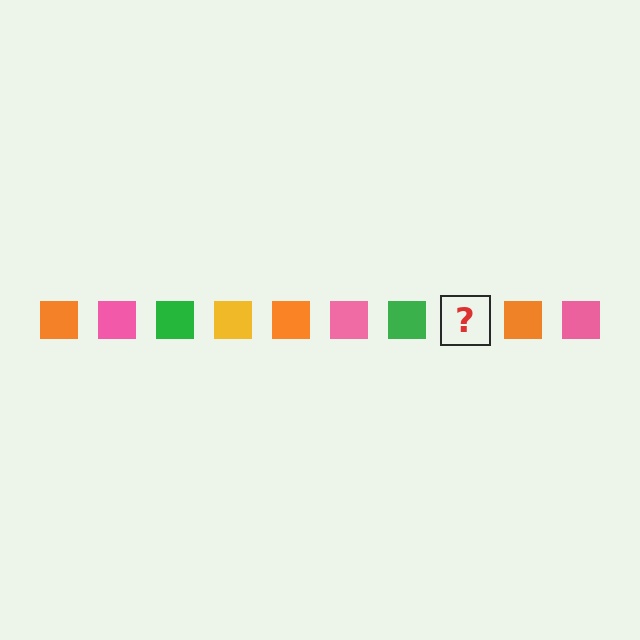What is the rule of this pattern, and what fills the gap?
The rule is that the pattern cycles through orange, pink, green, yellow squares. The gap should be filled with a yellow square.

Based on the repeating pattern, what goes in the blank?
The blank should be a yellow square.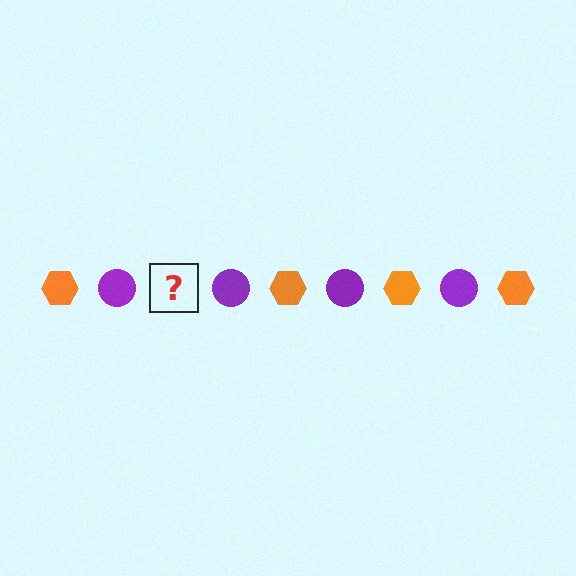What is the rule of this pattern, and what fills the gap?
The rule is that the pattern alternates between orange hexagon and purple circle. The gap should be filled with an orange hexagon.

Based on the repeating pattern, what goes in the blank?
The blank should be an orange hexagon.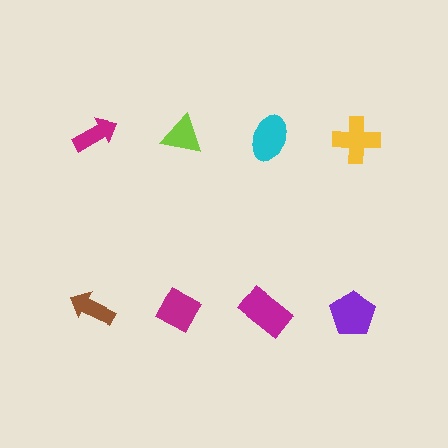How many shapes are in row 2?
4 shapes.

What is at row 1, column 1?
A magenta arrow.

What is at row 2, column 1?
A brown arrow.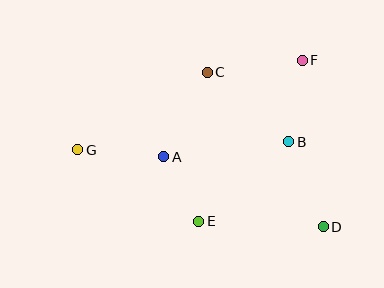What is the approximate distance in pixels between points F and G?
The distance between F and G is approximately 241 pixels.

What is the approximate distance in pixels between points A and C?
The distance between A and C is approximately 95 pixels.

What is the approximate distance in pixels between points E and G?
The distance between E and G is approximately 140 pixels.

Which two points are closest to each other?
Points A and E are closest to each other.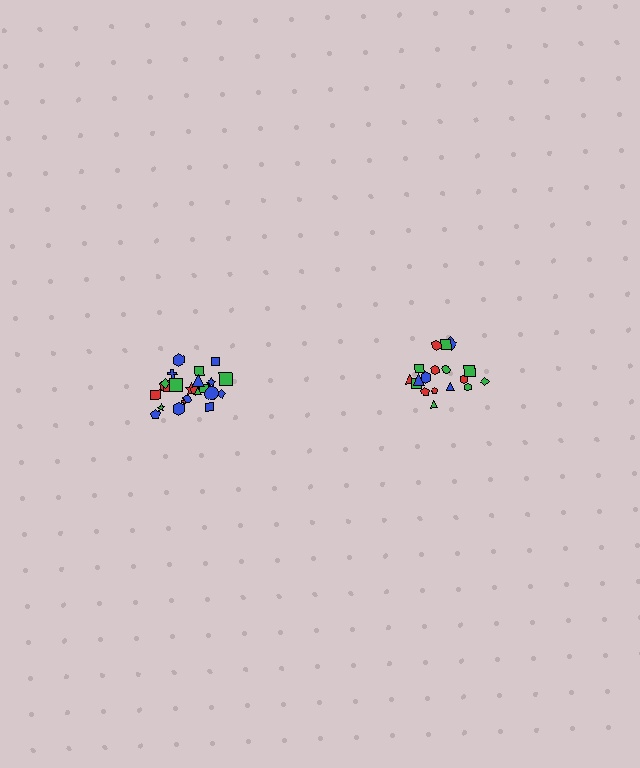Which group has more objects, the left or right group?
The left group.